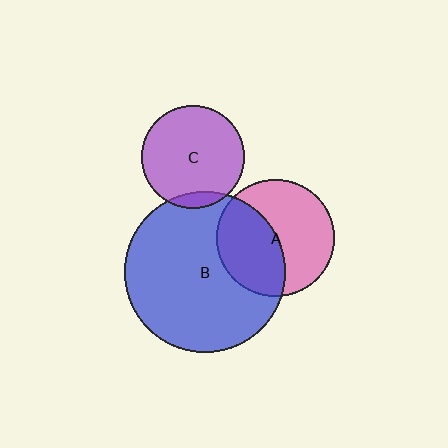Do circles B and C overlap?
Yes.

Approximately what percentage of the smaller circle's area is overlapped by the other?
Approximately 10%.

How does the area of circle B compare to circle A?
Approximately 1.9 times.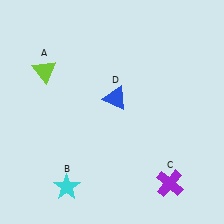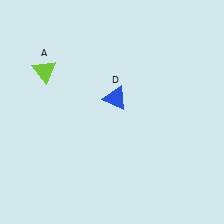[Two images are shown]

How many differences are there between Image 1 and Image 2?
There are 2 differences between the two images.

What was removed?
The cyan star (B), the purple cross (C) were removed in Image 2.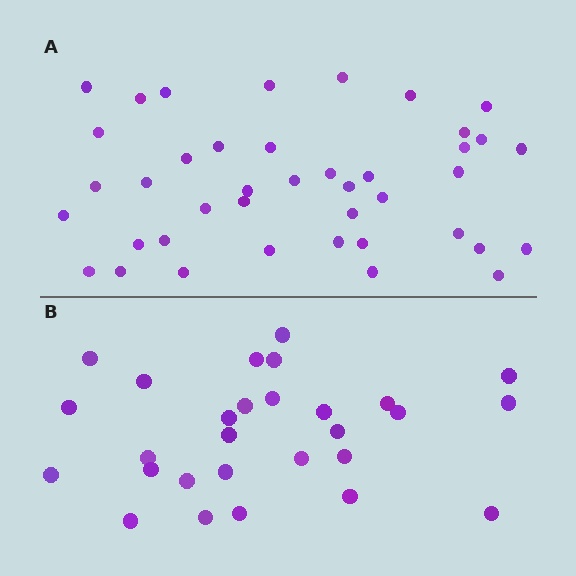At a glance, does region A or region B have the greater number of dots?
Region A (the top region) has more dots.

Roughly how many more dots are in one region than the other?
Region A has approximately 15 more dots than region B.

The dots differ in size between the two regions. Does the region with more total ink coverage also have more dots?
No. Region B has more total ink coverage because its dots are larger, but region A actually contains more individual dots. Total area can be misleading — the number of items is what matters here.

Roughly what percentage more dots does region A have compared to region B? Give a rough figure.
About 45% more.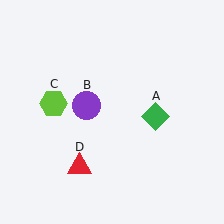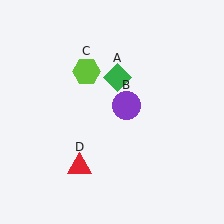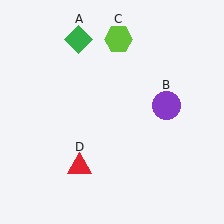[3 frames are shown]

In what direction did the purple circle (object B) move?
The purple circle (object B) moved right.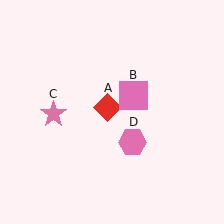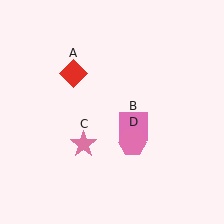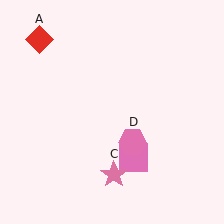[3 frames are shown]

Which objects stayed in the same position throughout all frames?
Pink hexagon (object D) remained stationary.